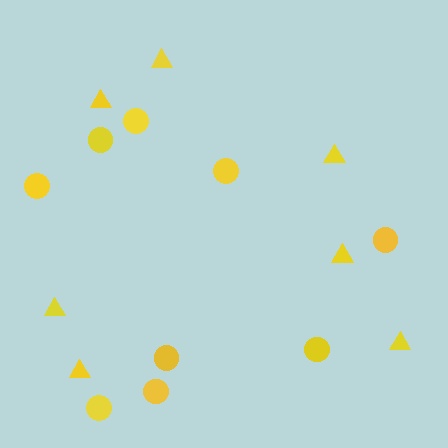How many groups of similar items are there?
There are 2 groups: one group of circles (9) and one group of triangles (7).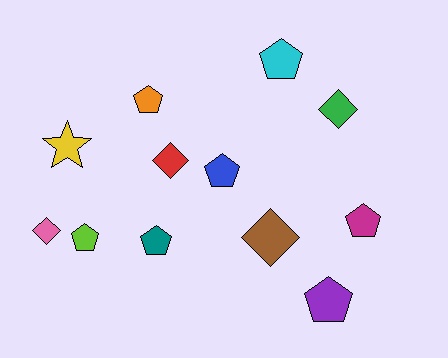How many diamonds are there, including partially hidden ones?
There are 4 diamonds.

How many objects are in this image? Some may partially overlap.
There are 12 objects.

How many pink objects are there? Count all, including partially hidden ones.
There is 1 pink object.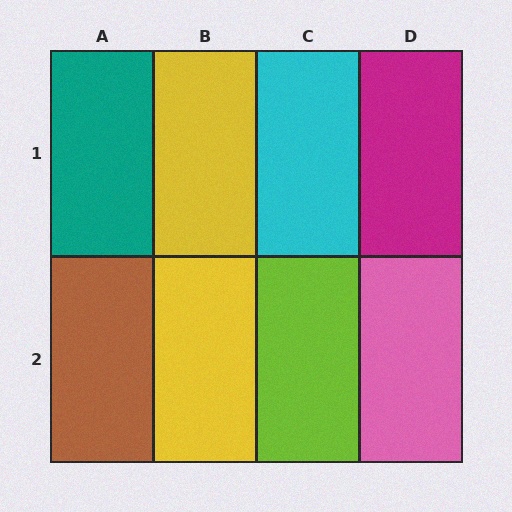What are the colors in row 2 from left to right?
Brown, yellow, lime, pink.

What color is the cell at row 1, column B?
Yellow.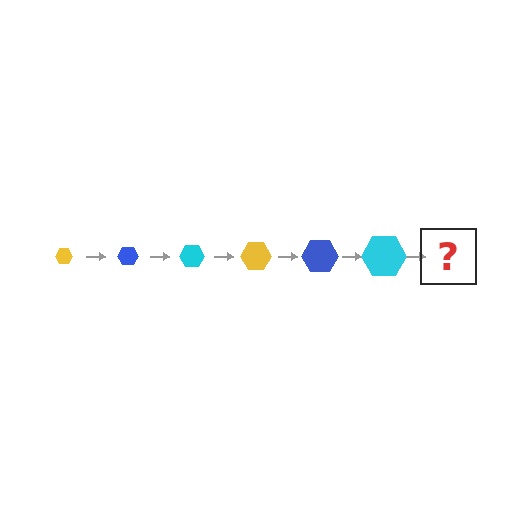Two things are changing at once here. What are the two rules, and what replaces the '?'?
The two rules are that the hexagon grows larger each step and the color cycles through yellow, blue, and cyan. The '?' should be a yellow hexagon, larger than the previous one.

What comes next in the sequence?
The next element should be a yellow hexagon, larger than the previous one.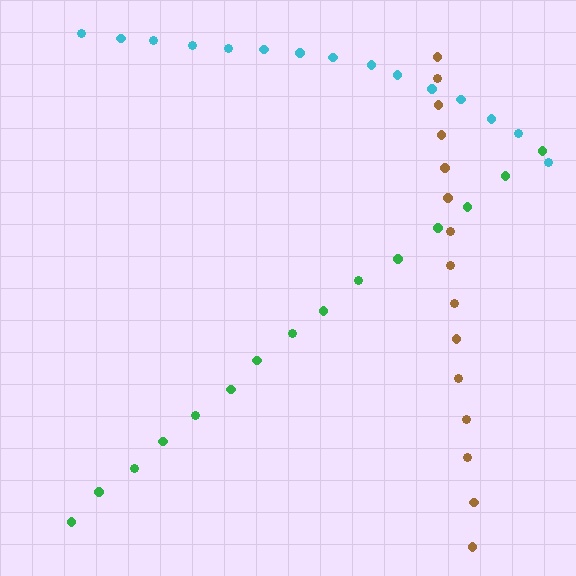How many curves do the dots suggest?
There are 3 distinct paths.